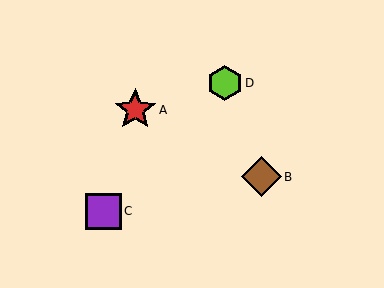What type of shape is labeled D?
Shape D is a lime hexagon.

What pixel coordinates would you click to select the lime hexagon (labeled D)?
Click at (225, 83) to select the lime hexagon D.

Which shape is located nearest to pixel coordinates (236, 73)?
The lime hexagon (labeled D) at (225, 83) is nearest to that location.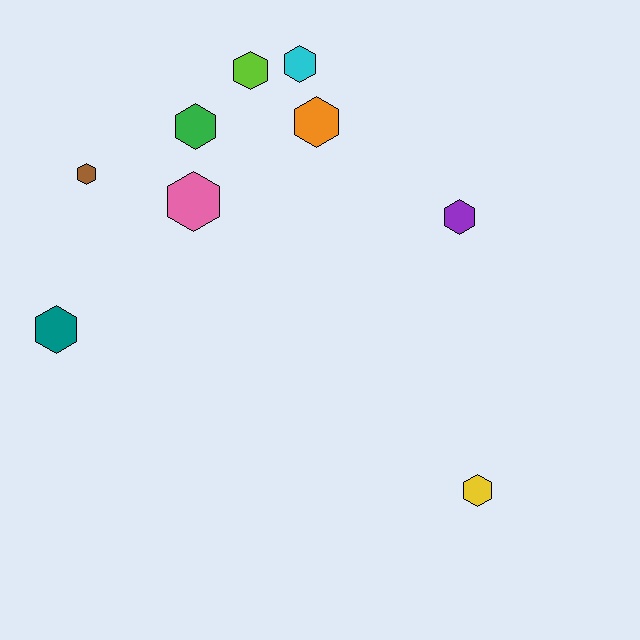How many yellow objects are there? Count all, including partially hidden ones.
There is 1 yellow object.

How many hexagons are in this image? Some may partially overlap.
There are 9 hexagons.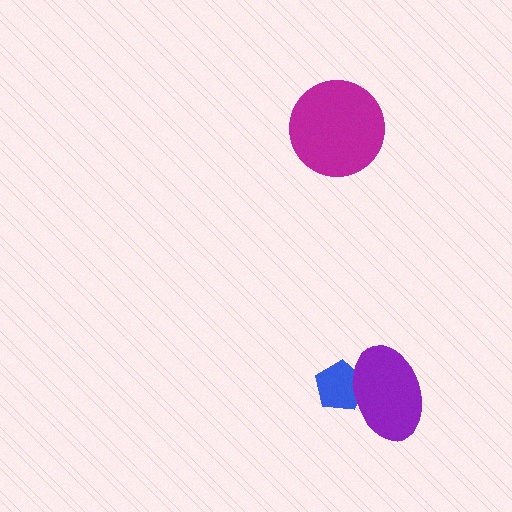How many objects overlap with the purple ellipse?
1 object overlaps with the purple ellipse.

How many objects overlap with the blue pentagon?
1 object overlaps with the blue pentagon.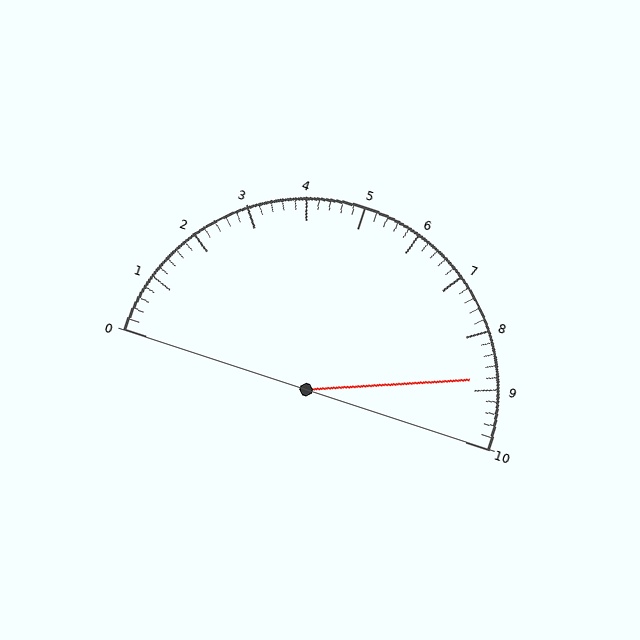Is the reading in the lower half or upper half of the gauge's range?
The reading is in the upper half of the range (0 to 10).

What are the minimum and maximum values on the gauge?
The gauge ranges from 0 to 10.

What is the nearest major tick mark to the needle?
The nearest major tick mark is 9.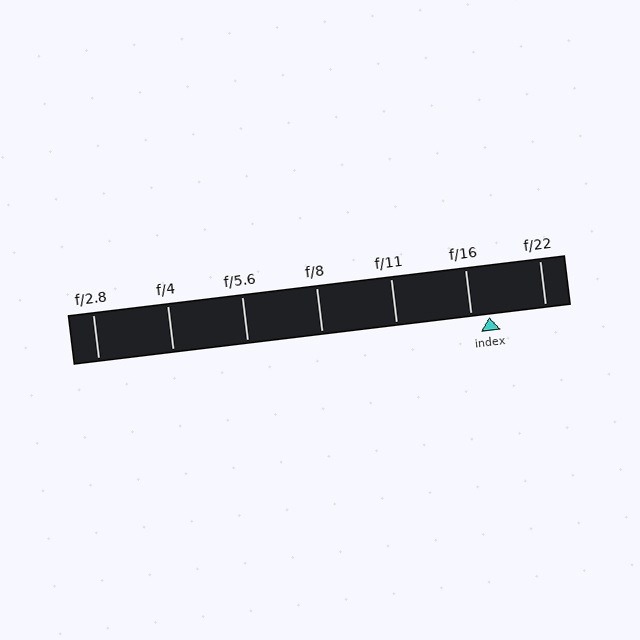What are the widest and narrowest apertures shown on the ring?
The widest aperture shown is f/2.8 and the narrowest is f/22.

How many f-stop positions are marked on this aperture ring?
There are 7 f-stop positions marked.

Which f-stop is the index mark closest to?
The index mark is closest to f/16.